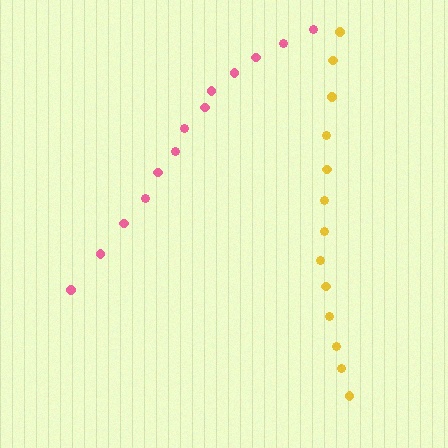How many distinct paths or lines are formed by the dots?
There are 2 distinct paths.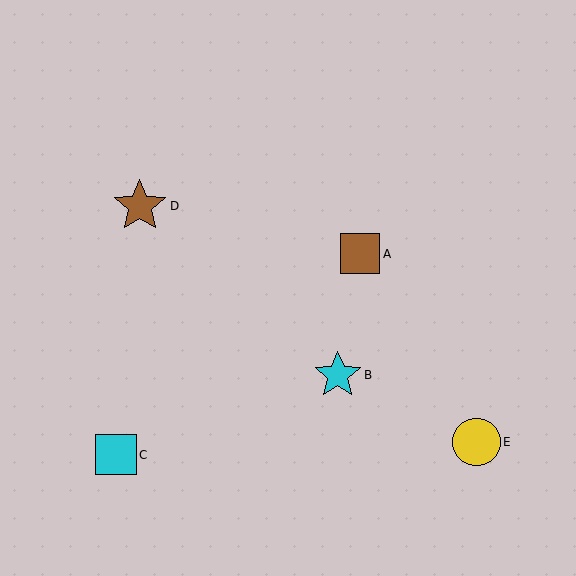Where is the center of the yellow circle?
The center of the yellow circle is at (476, 442).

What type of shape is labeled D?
Shape D is a brown star.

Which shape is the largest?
The brown star (labeled D) is the largest.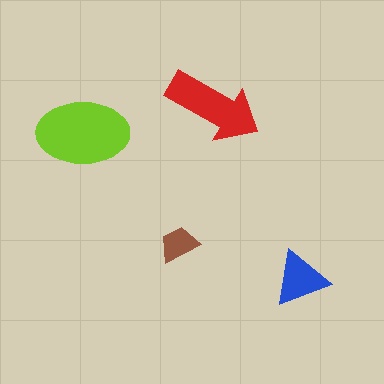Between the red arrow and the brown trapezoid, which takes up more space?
The red arrow.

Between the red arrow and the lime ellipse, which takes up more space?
The lime ellipse.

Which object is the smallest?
The brown trapezoid.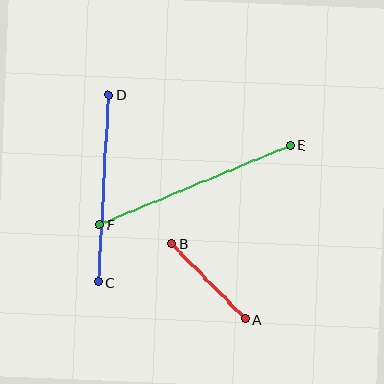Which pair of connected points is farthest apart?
Points E and F are farthest apart.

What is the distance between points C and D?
The distance is approximately 188 pixels.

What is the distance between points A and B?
The distance is approximately 105 pixels.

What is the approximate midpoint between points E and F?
The midpoint is at approximately (195, 185) pixels.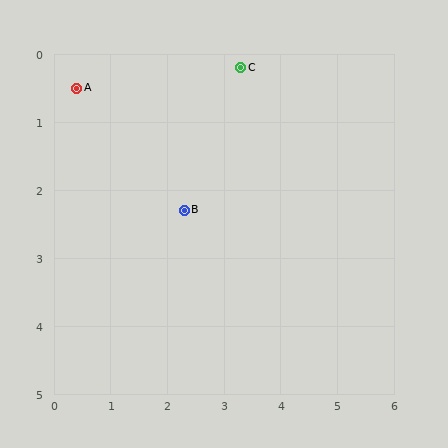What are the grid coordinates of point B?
Point B is at approximately (2.3, 2.3).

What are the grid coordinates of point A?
Point A is at approximately (0.4, 0.5).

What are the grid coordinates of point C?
Point C is at approximately (3.3, 0.2).